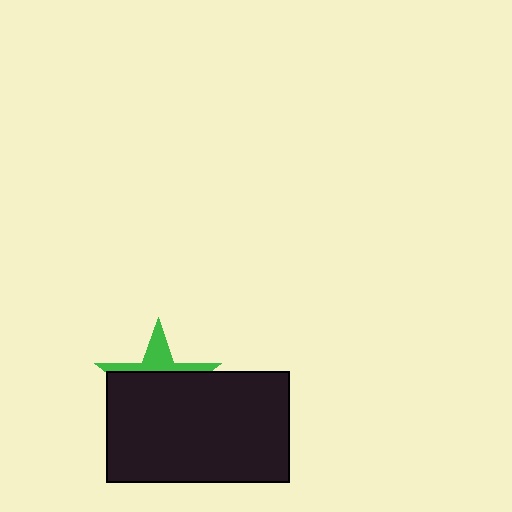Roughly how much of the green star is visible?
A small part of it is visible (roughly 32%).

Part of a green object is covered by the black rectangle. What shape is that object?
It is a star.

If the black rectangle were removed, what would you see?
You would see the complete green star.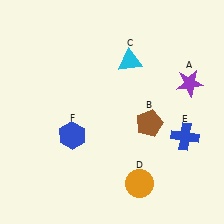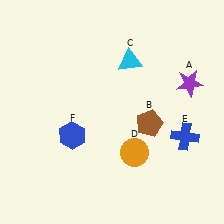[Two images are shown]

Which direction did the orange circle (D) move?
The orange circle (D) moved up.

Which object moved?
The orange circle (D) moved up.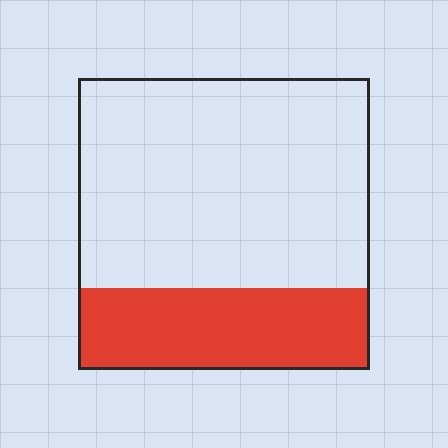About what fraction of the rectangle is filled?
About one quarter (1/4).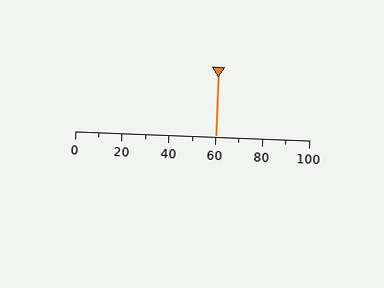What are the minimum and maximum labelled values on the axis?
The axis runs from 0 to 100.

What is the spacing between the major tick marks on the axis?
The major ticks are spaced 20 apart.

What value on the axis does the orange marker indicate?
The marker indicates approximately 60.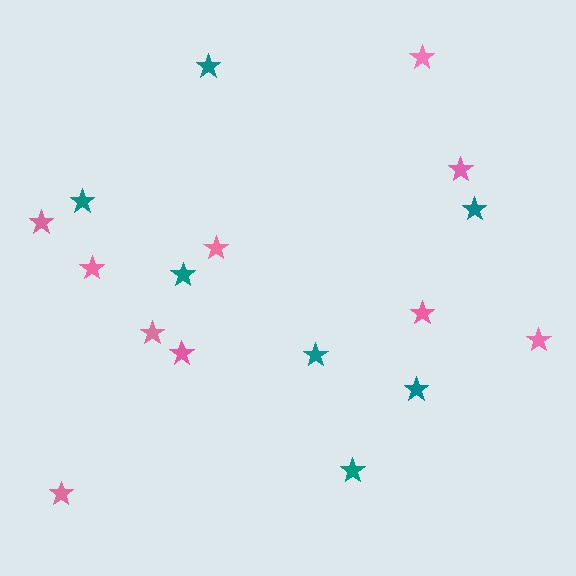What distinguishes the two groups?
There are 2 groups: one group of pink stars (10) and one group of teal stars (7).